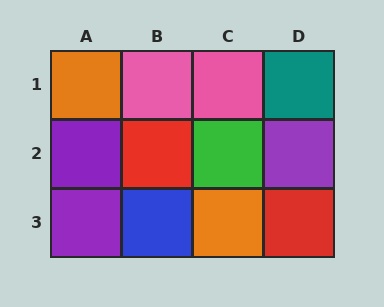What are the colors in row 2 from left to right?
Purple, red, green, purple.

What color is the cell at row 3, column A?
Purple.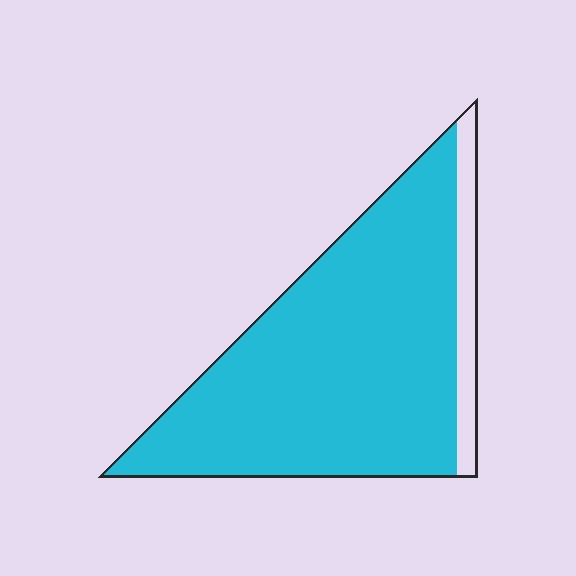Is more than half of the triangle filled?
Yes.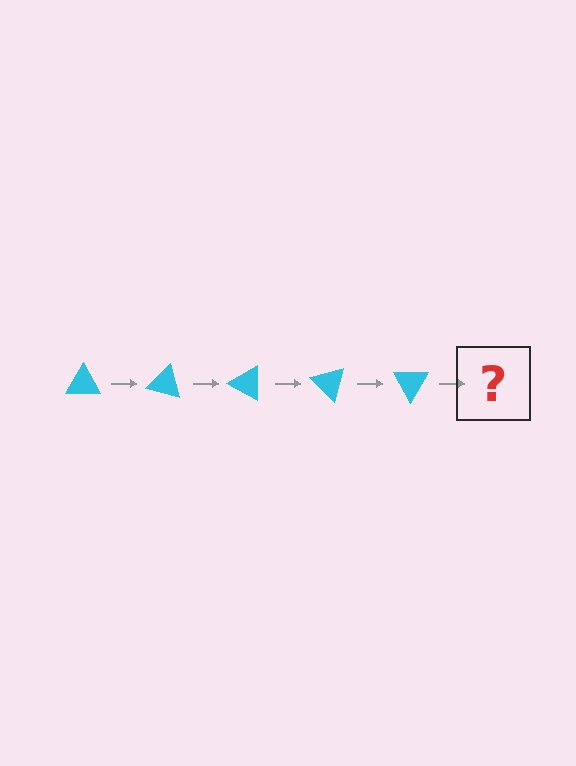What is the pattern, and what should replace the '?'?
The pattern is that the triangle rotates 15 degrees each step. The '?' should be a cyan triangle rotated 75 degrees.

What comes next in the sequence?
The next element should be a cyan triangle rotated 75 degrees.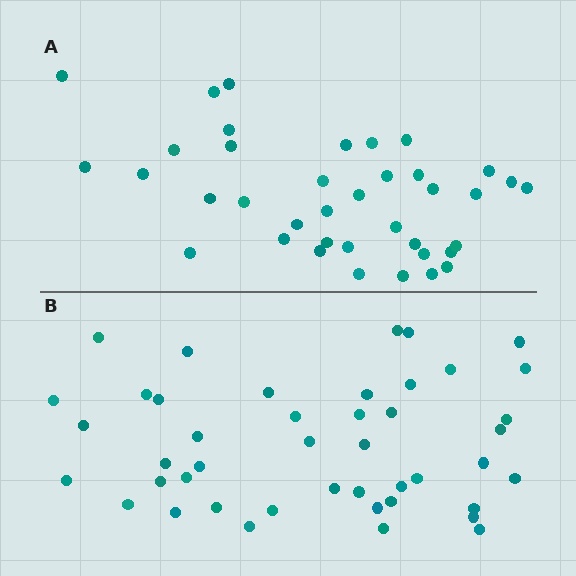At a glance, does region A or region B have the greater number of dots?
Region B (the bottom region) has more dots.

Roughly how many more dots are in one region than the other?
Region B has about 6 more dots than region A.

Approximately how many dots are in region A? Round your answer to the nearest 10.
About 40 dots. (The exact count is 38, which rounds to 40.)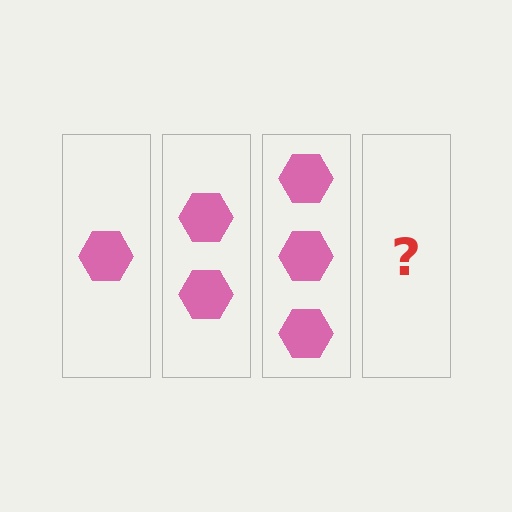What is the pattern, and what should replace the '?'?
The pattern is that each step adds one more hexagon. The '?' should be 4 hexagons.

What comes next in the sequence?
The next element should be 4 hexagons.